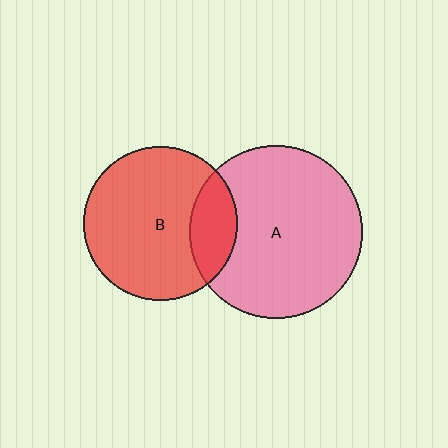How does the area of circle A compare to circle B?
Approximately 1.3 times.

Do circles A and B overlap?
Yes.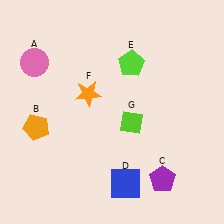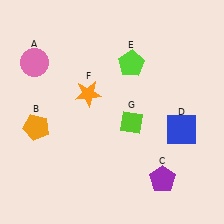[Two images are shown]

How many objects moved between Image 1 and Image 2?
1 object moved between the two images.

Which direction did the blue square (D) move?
The blue square (D) moved right.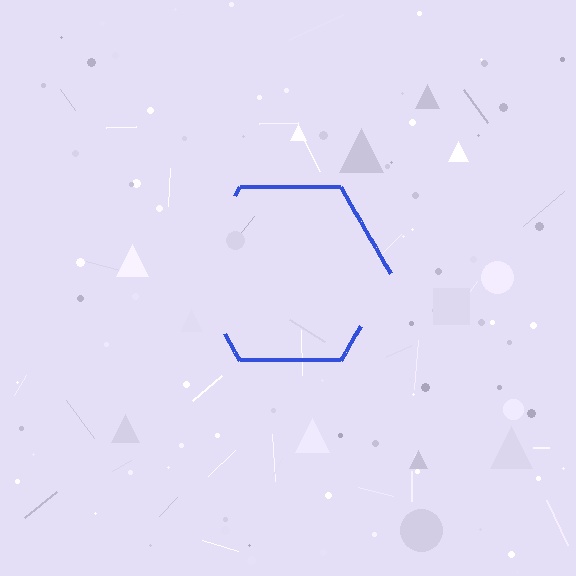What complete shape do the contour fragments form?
The contour fragments form a hexagon.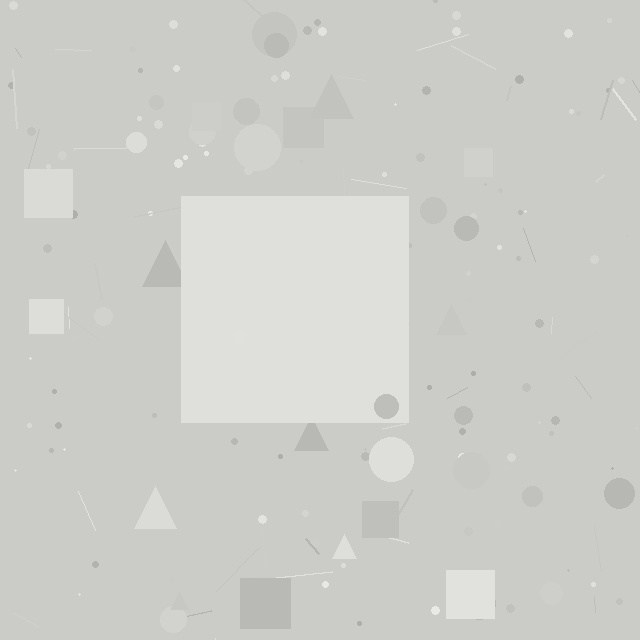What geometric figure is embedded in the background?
A square is embedded in the background.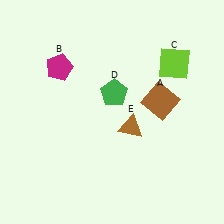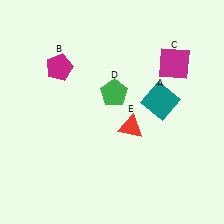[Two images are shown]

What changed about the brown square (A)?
In Image 1, A is brown. In Image 2, it changed to teal.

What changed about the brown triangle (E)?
In Image 1, E is brown. In Image 2, it changed to red.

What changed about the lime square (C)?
In Image 1, C is lime. In Image 2, it changed to magenta.